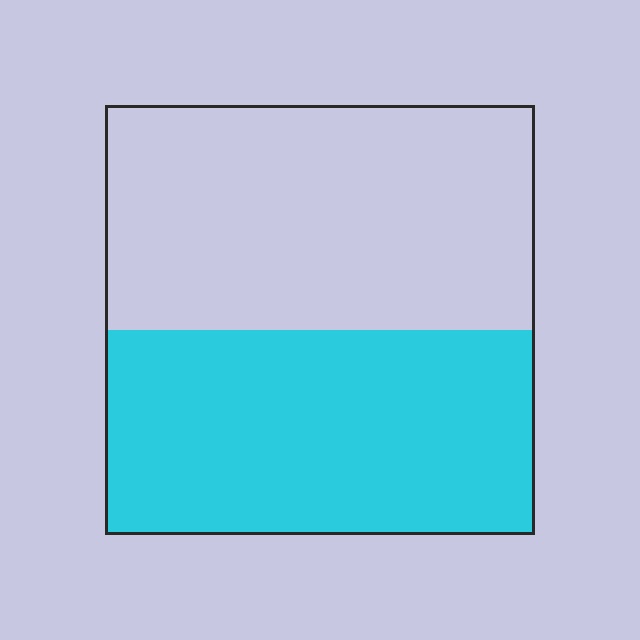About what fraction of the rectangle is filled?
About one half (1/2).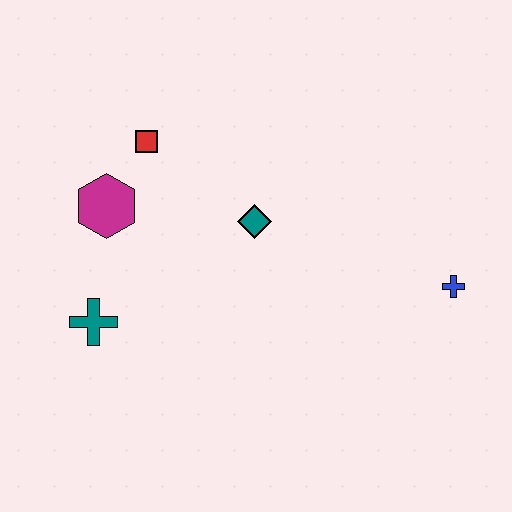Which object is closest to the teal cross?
The magenta hexagon is closest to the teal cross.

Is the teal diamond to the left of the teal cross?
No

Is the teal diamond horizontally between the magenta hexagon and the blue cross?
Yes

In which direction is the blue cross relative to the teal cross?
The blue cross is to the right of the teal cross.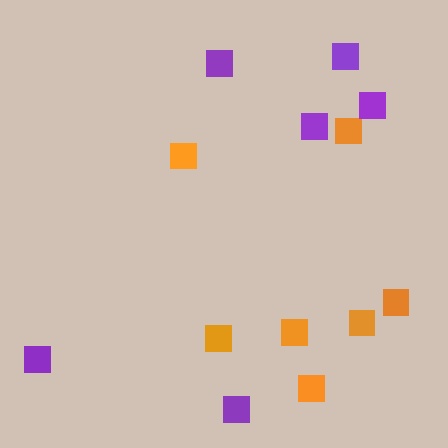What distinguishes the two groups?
There are 2 groups: one group of orange squares (7) and one group of purple squares (6).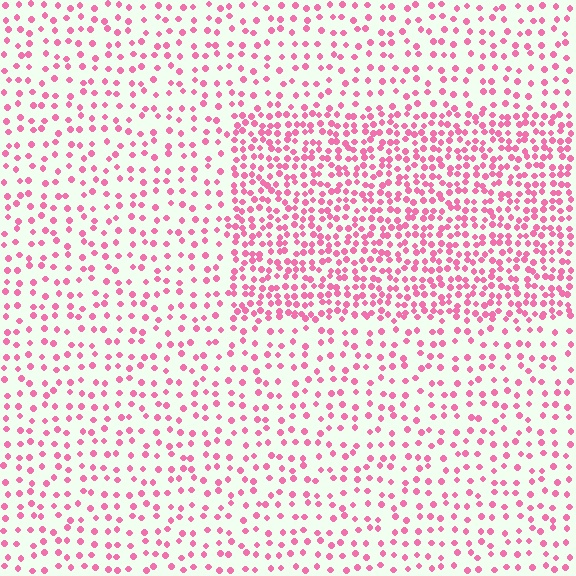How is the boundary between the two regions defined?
The boundary is defined by a change in element density (approximately 2.1x ratio). All elements are the same color, size, and shape.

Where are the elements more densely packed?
The elements are more densely packed inside the rectangle boundary.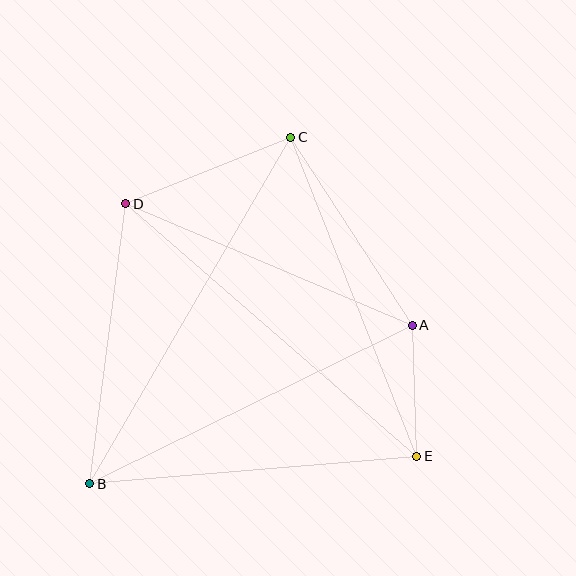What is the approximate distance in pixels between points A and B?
The distance between A and B is approximately 359 pixels.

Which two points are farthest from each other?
Points B and C are farthest from each other.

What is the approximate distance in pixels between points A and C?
The distance between A and C is approximately 224 pixels.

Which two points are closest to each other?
Points A and E are closest to each other.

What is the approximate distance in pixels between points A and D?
The distance between A and D is approximately 311 pixels.